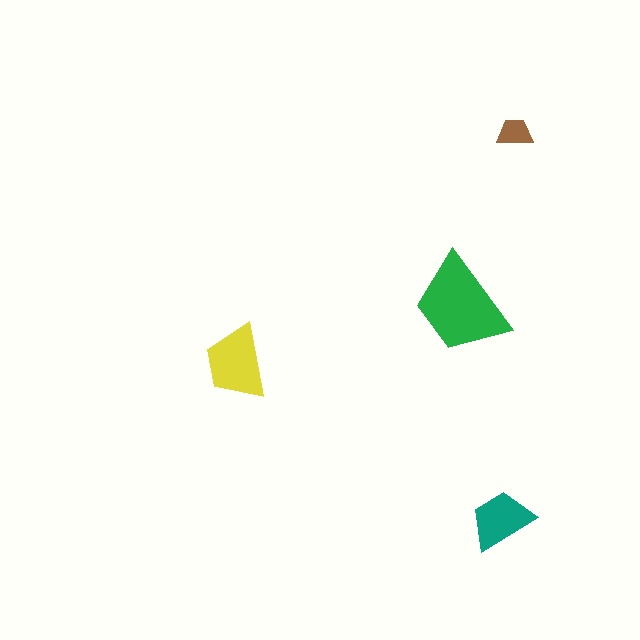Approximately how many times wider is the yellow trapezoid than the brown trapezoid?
About 2 times wider.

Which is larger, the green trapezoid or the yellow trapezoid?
The green one.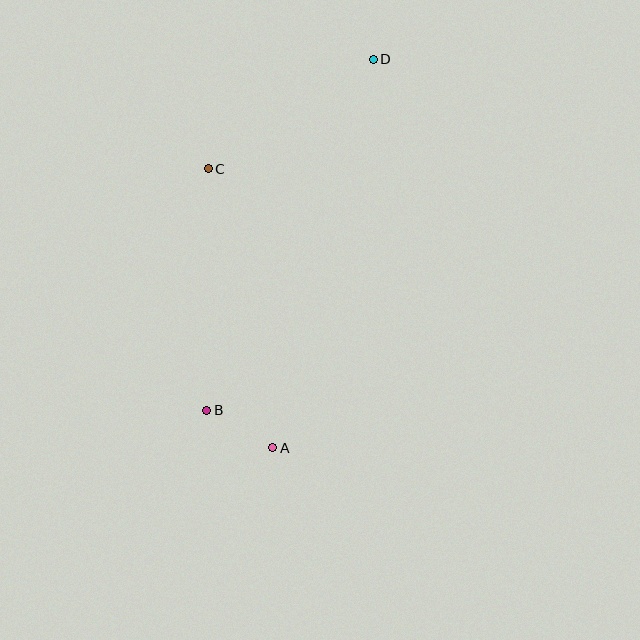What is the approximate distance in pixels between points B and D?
The distance between B and D is approximately 388 pixels.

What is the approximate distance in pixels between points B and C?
The distance between B and C is approximately 241 pixels.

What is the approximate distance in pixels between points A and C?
The distance between A and C is approximately 286 pixels.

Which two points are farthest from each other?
Points A and D are farthest from each other.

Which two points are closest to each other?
Points A and B are closest to each other.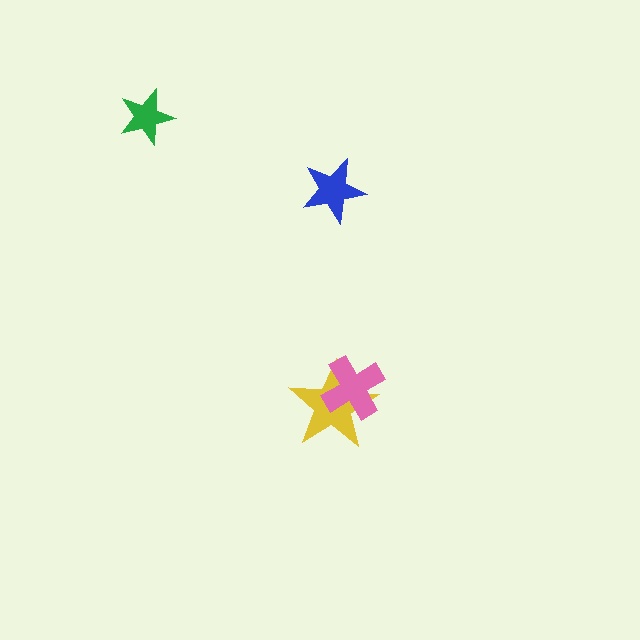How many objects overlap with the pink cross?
1 object overlaps with the pink cross.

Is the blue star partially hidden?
No, no other shape covers it.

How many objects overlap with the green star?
0 objects overlap with the green star.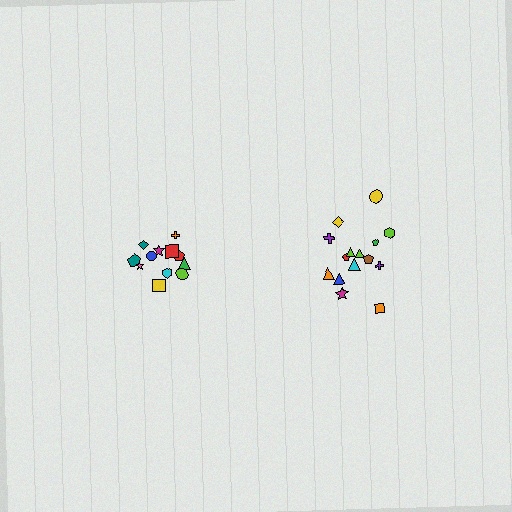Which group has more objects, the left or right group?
The right group.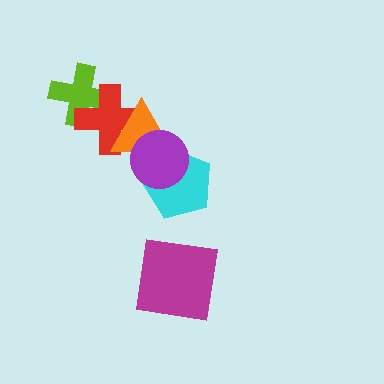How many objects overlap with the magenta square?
0 objects overlap with the magenta square.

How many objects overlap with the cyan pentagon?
2 objects overlap with the cyan pentagon.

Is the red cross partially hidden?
Yes, it is partially covered by another shape.